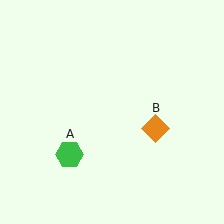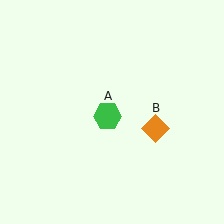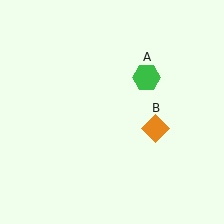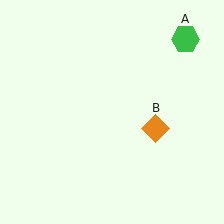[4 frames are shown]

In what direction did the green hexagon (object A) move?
The green hexagon (object A) moved up and to the right.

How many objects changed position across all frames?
1 object changed position: green hexagon (object A).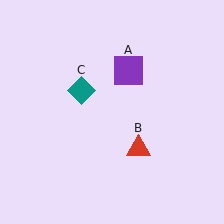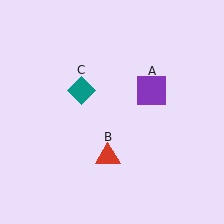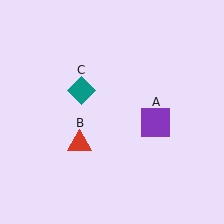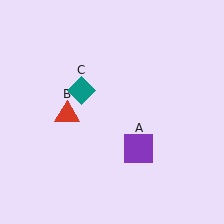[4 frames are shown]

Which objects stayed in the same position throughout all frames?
Teal diamond (object C) remained stationary.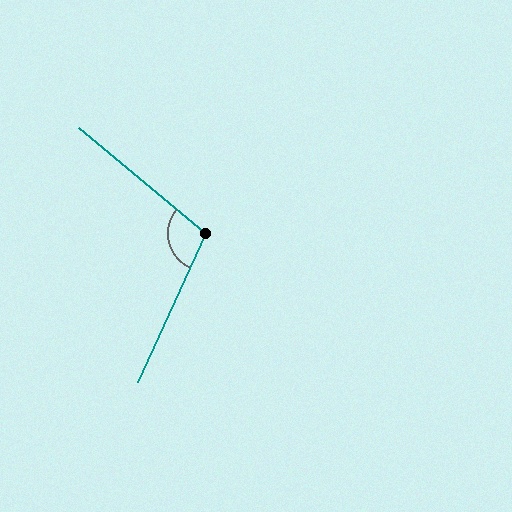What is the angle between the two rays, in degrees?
Approximately 105 degrees.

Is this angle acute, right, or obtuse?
It is obtuse.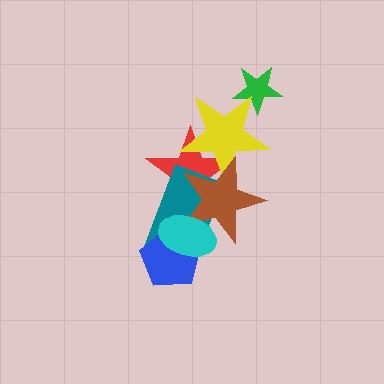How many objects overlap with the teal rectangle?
4 objects overlap with the teal rectangle.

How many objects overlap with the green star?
1 object overlaps with the green star.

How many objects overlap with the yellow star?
3 objects overlap with the yellow star.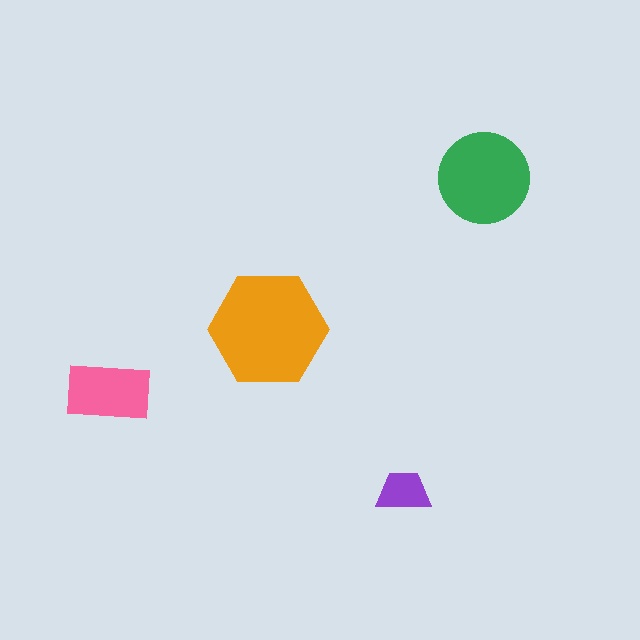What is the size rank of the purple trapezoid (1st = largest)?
4th.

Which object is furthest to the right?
The green circle is rightmost.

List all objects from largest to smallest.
The orange hexagon, the green circle, the pink rectangle, the purple trapezoid.